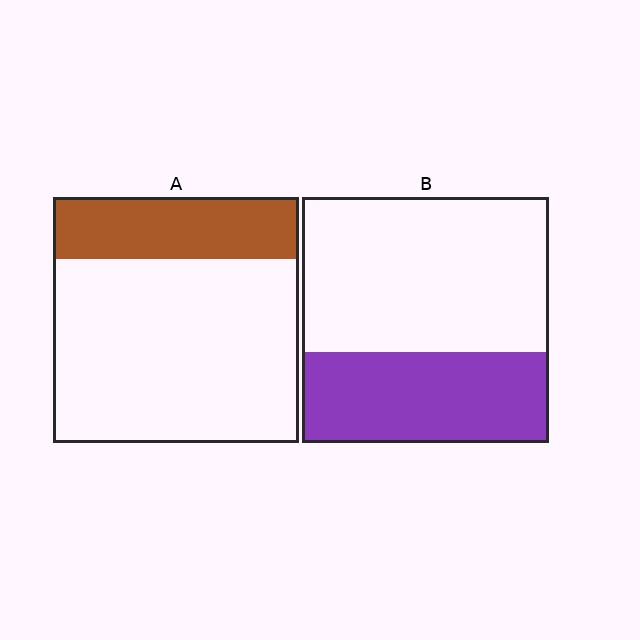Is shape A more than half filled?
No.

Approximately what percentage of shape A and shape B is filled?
A is approximately 25% and B is approximately 35%.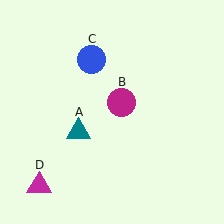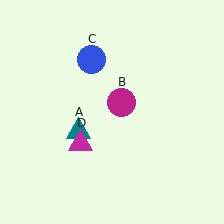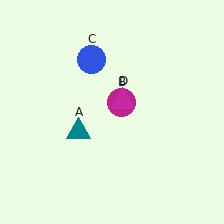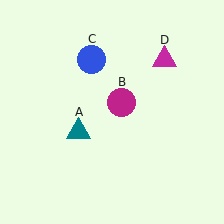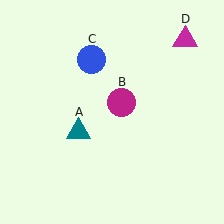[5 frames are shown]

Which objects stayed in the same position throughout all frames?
Teal triangle (object A) and magenta circle (object B) and blue circle (object C) remained stationary.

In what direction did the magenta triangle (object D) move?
The magenta triangle (object D) moved up and to the right.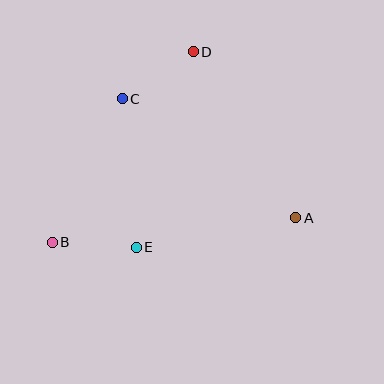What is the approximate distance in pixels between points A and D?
The distance between A and D is approximately 195 pixels.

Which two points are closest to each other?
Points B and E are closest to each other.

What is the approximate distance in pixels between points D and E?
The distance between D and E is approximately 204 pixels.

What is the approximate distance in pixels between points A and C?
The distance between A and C is approximately 210 pixels.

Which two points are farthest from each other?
Points A and B are farthest from each other.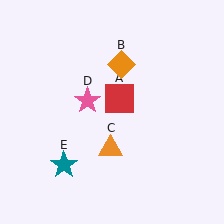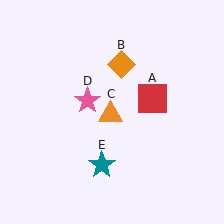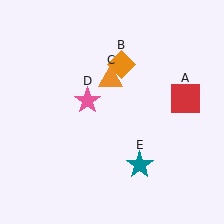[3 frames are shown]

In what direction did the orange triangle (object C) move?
The orange triangle (object C) moved up.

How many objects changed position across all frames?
3 objects changed position: red square (object A), orange triangle (object C), teal star (object E).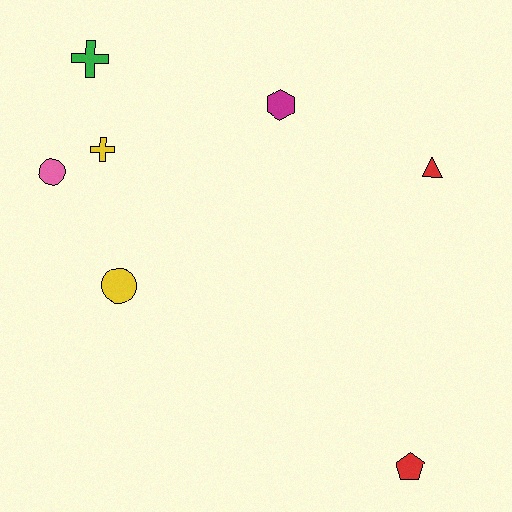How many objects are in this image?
There are 7 objects.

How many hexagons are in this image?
There is 1 hexagon.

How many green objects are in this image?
There is 1 green object.